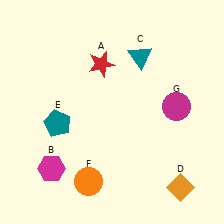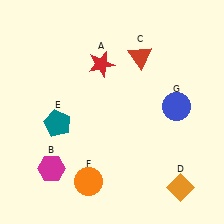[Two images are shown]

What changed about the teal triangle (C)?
In Image 1, C is teal. In Image 2, it changed to red.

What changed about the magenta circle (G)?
In Image 1, G is magenta. In Image 2, it changed to blue.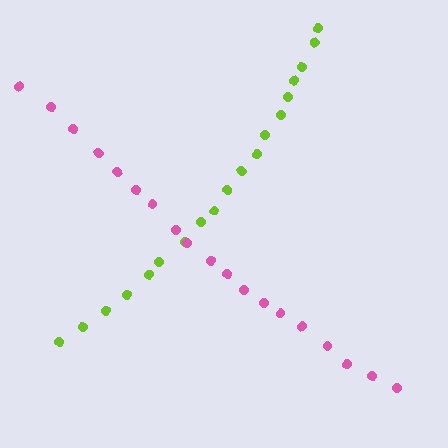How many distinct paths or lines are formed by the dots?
There are 2 distinct paths.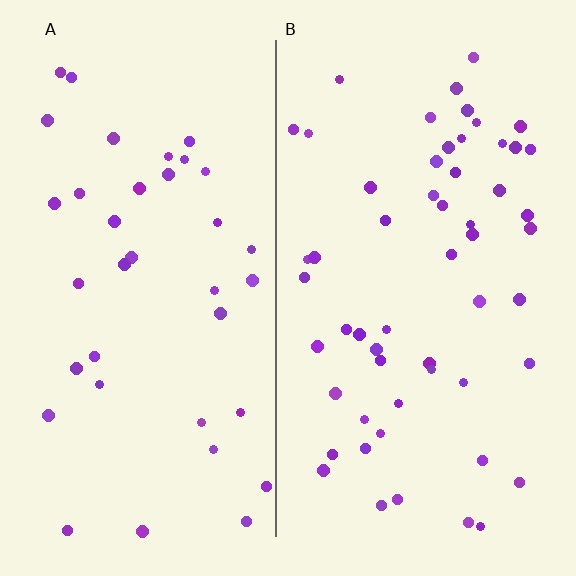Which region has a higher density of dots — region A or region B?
B (the right).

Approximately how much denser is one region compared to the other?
Approximately 1.5× — region B over region A.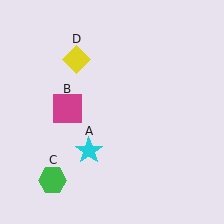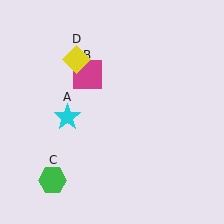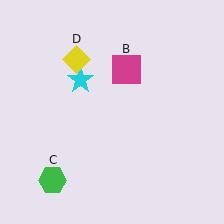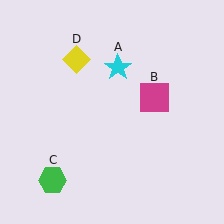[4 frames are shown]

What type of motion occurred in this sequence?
The cyan star (object A), magenta square (object B) rotated clockwise around the center of the scene.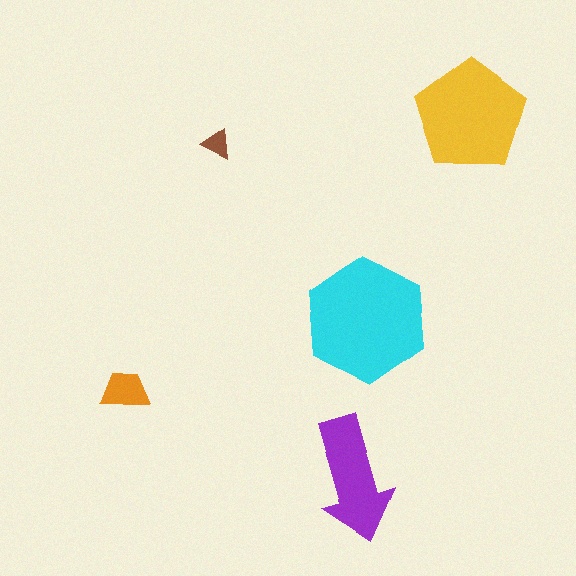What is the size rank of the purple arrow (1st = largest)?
3rd.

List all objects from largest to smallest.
The cyan hexagon, the yellow pentagon, the purple arrow, the orange trapezoid, the brown triangle.